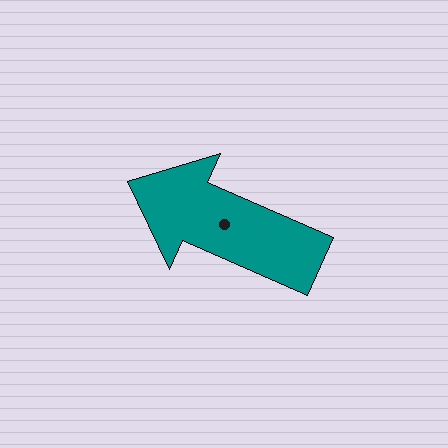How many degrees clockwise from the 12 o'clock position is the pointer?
Approximately 294 degrees.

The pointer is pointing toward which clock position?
Roughly 10 o'clock.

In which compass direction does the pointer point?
Northwest.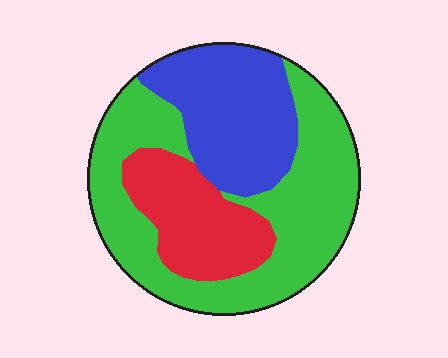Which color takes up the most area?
Green, at roughly 50%.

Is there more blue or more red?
Blue.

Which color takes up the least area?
Red, at roughly 20%.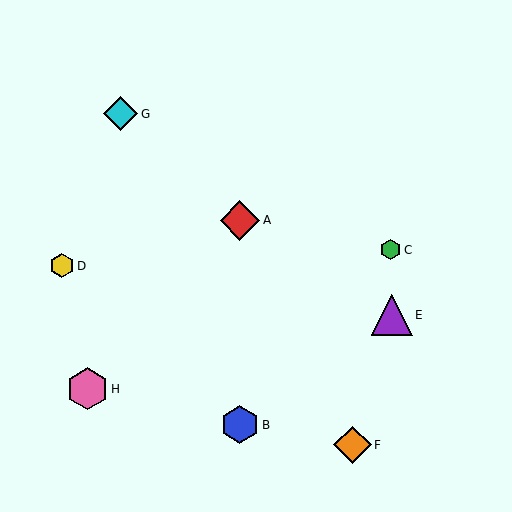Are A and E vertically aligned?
No, A is at x≈240 and E is at x≈392.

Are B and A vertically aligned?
Yes, both are at x≈240.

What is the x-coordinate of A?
Object A is at x≈240.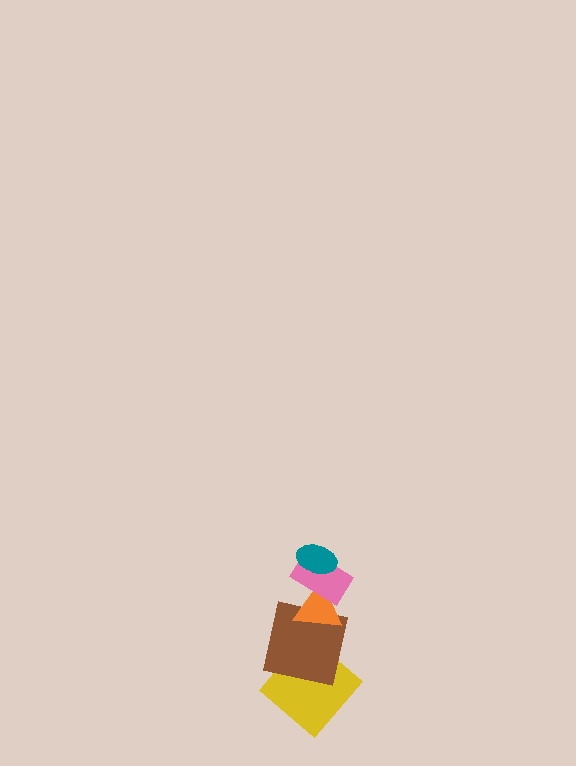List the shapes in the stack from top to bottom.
From top to bottom: the teal ellipse, the pink rectangle, the orange triangle, the brown square, the yellow diamond.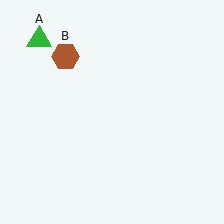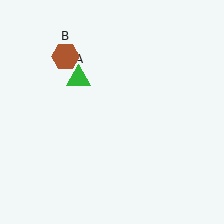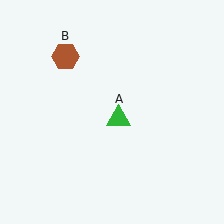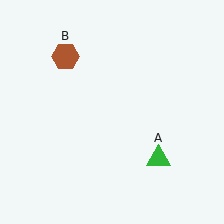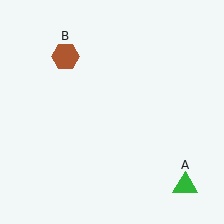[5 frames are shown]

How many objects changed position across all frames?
1 object changed position: green triangle (object A).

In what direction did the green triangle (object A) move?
The green triangle (object A) moved down and to the right.